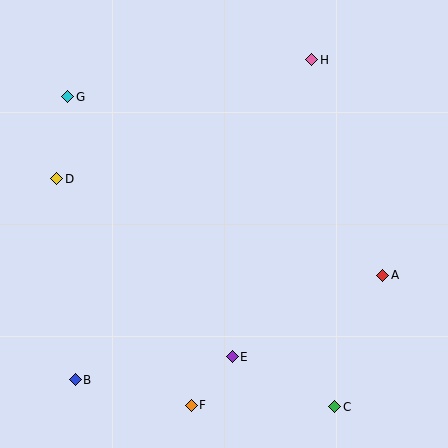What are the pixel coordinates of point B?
Point B is at (75, 380).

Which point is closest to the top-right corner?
Point H is closest to the top-right corner.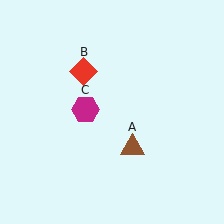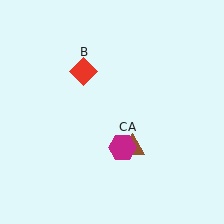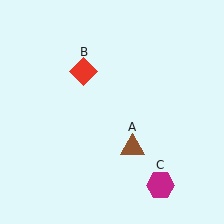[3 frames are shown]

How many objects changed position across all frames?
1 object changed position: magenta hexagon (object C).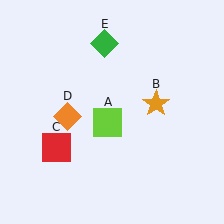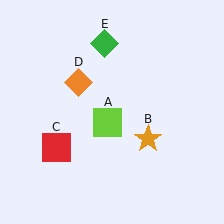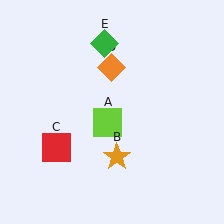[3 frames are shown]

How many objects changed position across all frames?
2 objects changed position: orange star (object B), orange diamond (object D).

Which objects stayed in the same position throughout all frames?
Lime square (object A) and red square (object C) and green diamond (object E) remained stationary.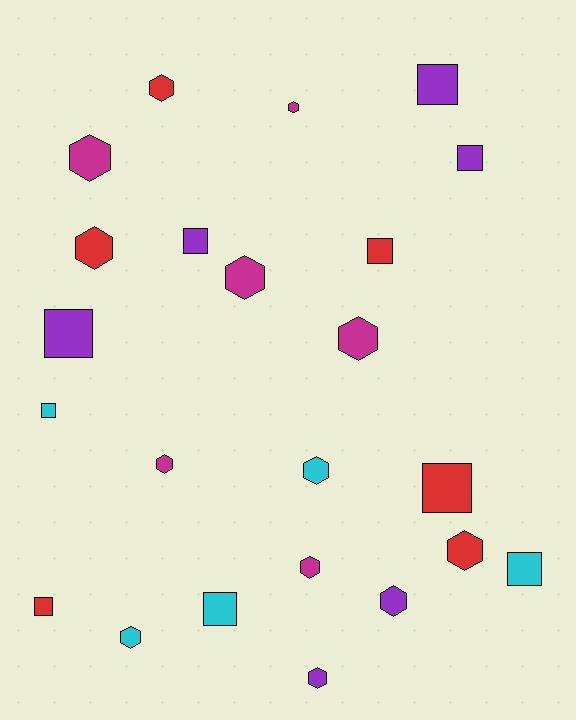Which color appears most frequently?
Magenta, with 6 objects.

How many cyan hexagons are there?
There are 2 cyan hexagons.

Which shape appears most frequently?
Hexagon, with 13 objects.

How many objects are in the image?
There are 23 objects.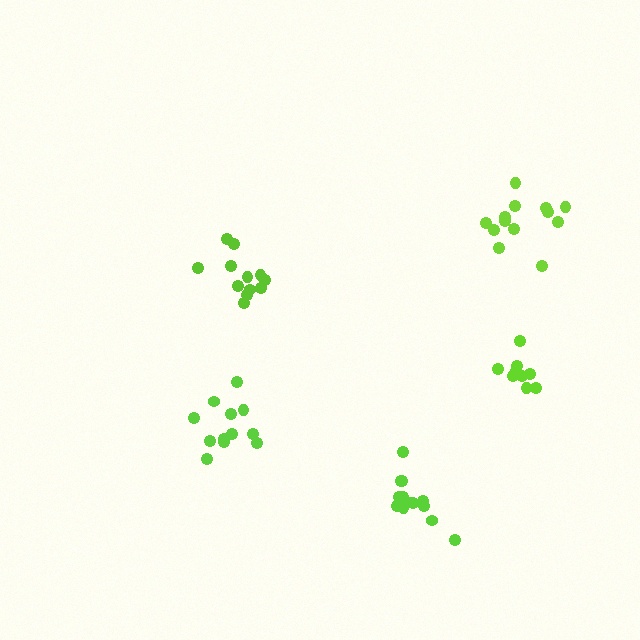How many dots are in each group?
Group 1: 13 dots, Group 2: 12 dots, Group 3: 13 dots, Group 4: 12 dots, Group 5: 9 dots (59 total).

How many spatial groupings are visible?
There are 5 spatial groupings.